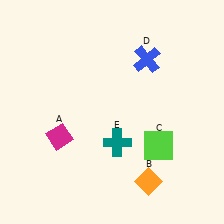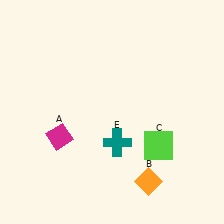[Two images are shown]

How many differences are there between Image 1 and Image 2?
There is 1 difference between the two images.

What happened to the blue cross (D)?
The blue cross (D) was removed in Image 2. It was in the top-right area of Image 1.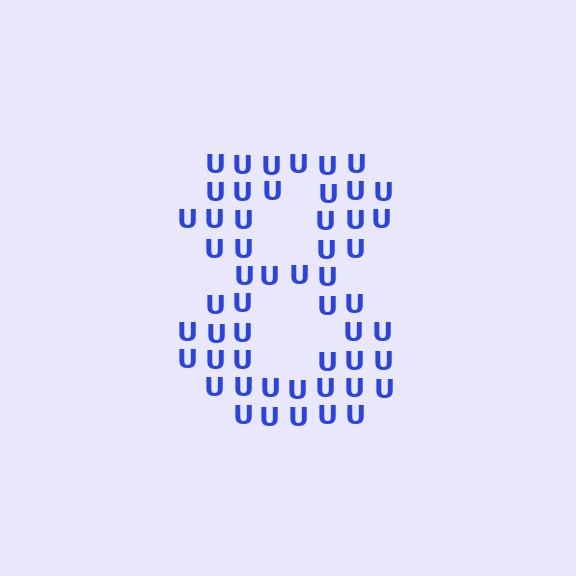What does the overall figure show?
The overall figure shows the digit 8.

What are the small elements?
The small elements are letter U's.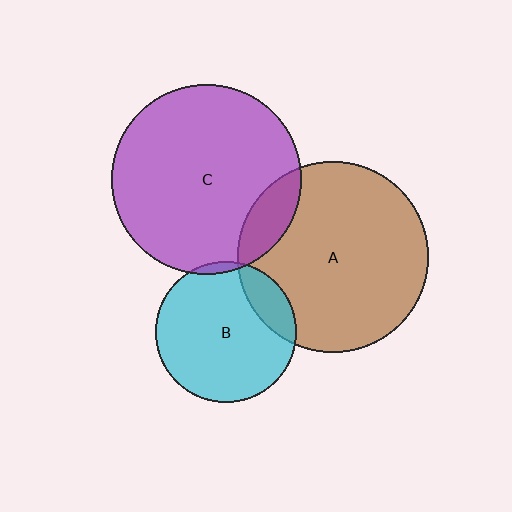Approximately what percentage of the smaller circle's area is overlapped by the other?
Approximately 5%.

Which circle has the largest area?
Circle A (brown).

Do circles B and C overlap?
Yes.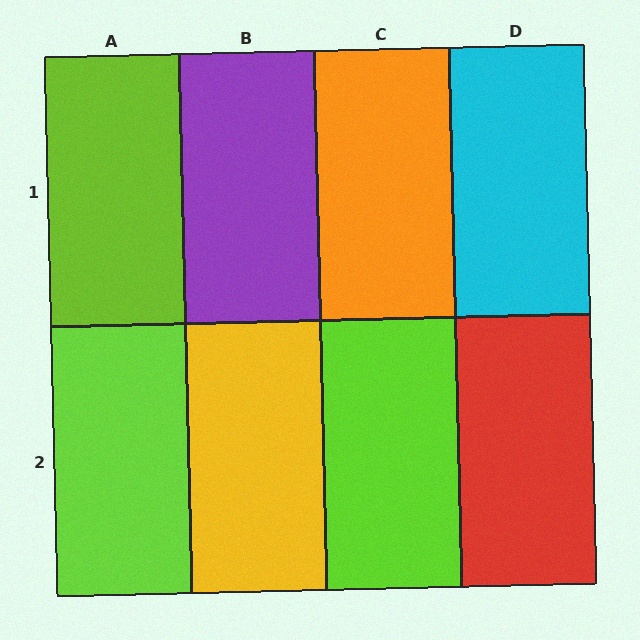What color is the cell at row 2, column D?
Red.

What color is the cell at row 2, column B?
Yellow.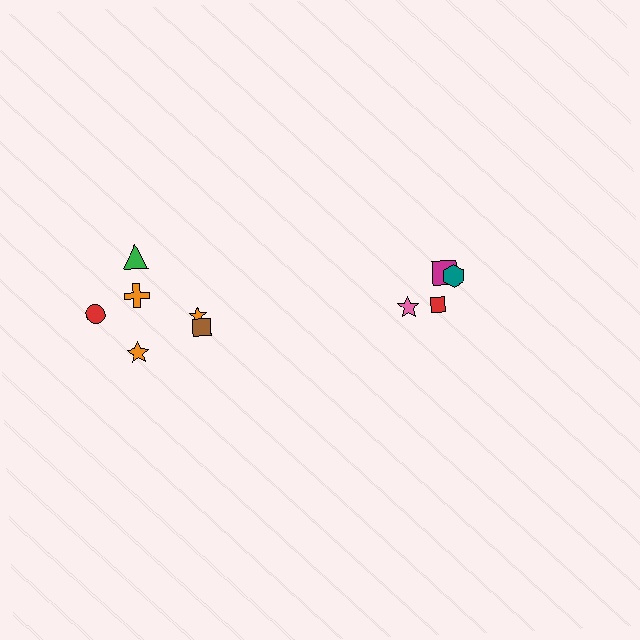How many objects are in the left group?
There are 6 objects.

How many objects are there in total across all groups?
There are 10 objects.